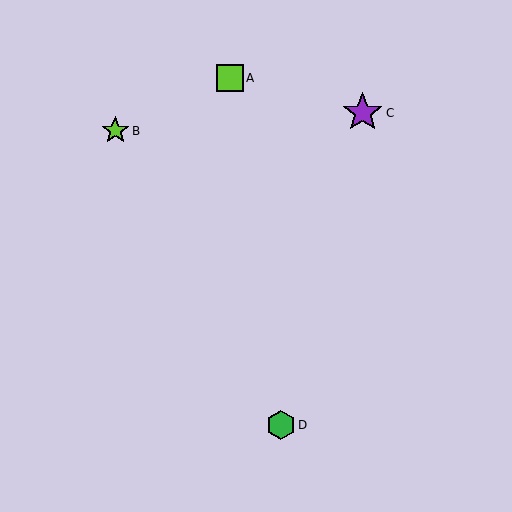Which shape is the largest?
The purple star (labeled C) is the largest.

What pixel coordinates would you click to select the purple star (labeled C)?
Click at (363, 113) to select the purple star C.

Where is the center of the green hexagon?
The center of the green hexagon is at (281, 425).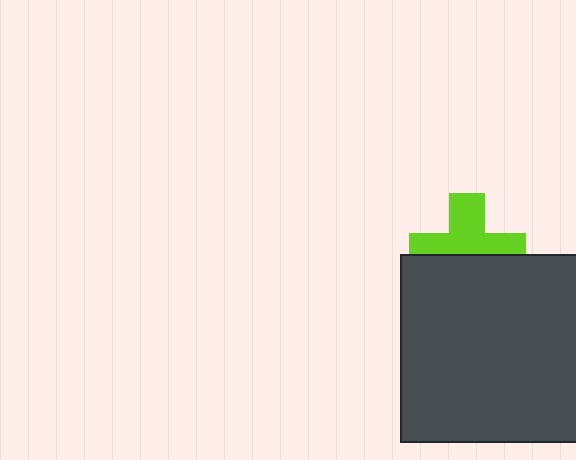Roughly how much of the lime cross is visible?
About half of it is visible (roughly 53%).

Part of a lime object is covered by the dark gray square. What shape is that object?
It is a cross.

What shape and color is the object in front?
The object in front is a dark gray square.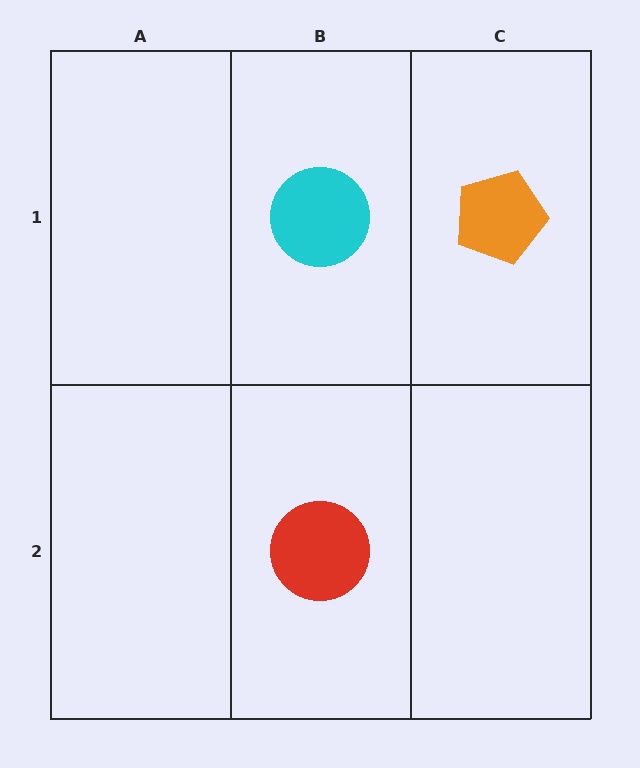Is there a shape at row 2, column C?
No, that cell is empty.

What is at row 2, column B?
A red circle.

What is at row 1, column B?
A cyan circle.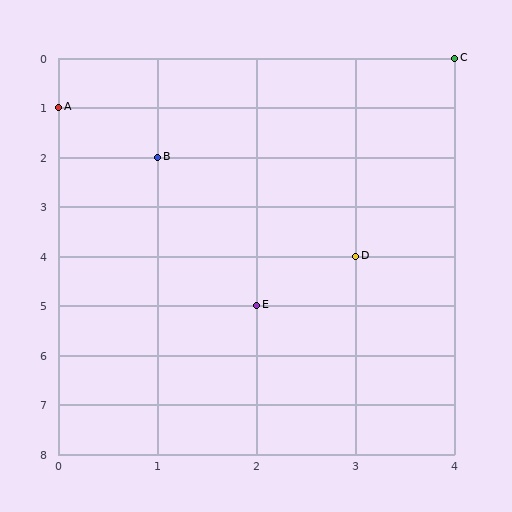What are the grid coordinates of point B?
Point B is at grid coordinates (1, 2).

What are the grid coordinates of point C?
Point C is at grid coordinates (4, 0).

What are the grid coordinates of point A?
Point A is at grid coordinates (0, 1).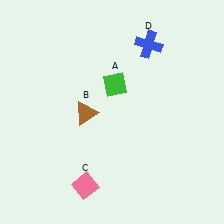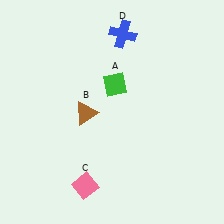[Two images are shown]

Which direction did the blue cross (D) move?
The blue cross (D) moved left.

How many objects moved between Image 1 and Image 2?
1 object moved between the two images.